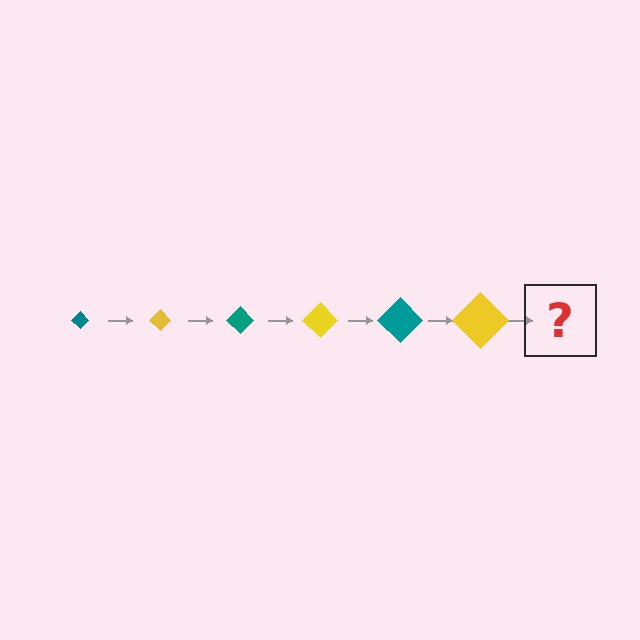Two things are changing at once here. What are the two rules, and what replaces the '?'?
The two rules are that the diamond grows larger each step and the color cycles through teal and yellow. The '?' should be a teal diamond, larger than the previous one.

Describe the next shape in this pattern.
It should be a teal diamond, larger than the previous one.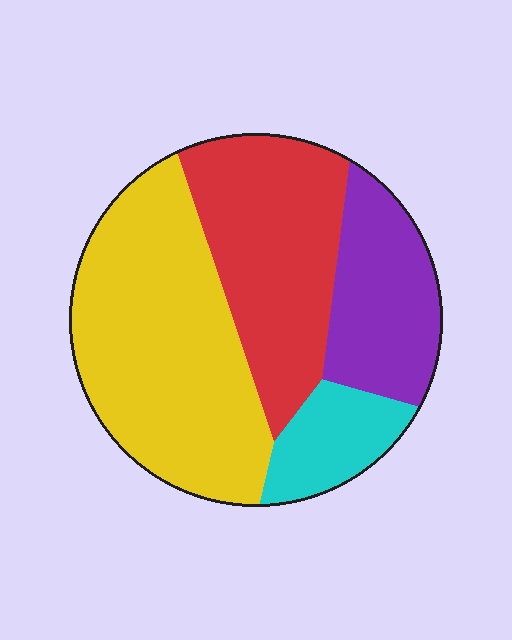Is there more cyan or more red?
Red.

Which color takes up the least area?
Cyan, at roughly 10%.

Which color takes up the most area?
Yellow, at roughly 40%.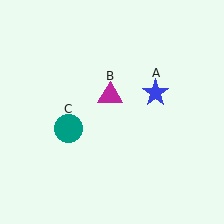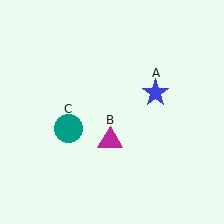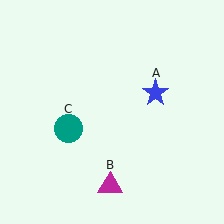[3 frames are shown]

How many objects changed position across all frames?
1 object changed position: magenta triangle (object B).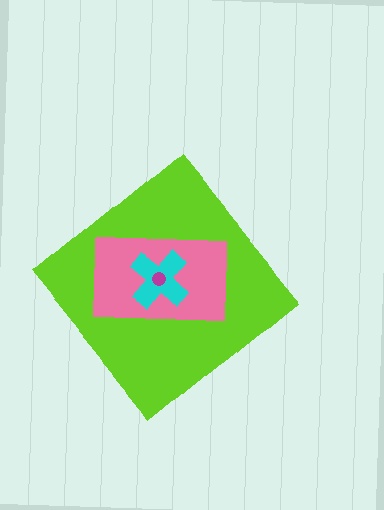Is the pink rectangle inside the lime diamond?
Yes.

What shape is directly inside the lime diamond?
The pink rectangle.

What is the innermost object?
The magenta circle.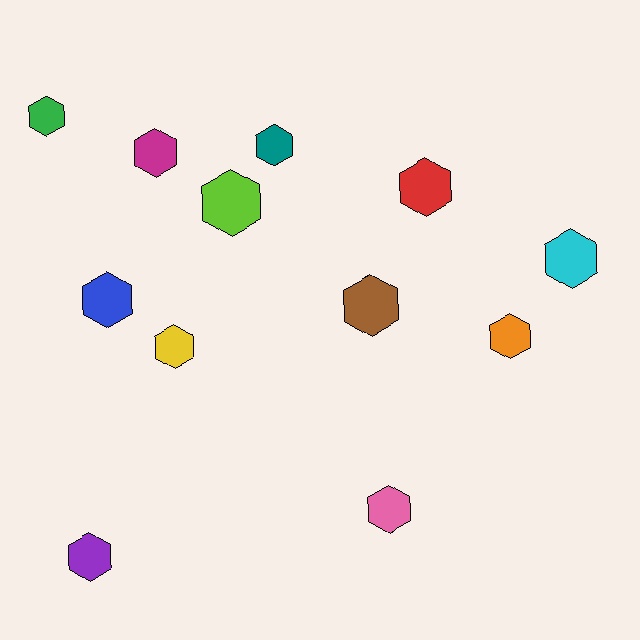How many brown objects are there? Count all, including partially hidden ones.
There is 1 brown object.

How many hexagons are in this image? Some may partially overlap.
There are 12 hexagons.